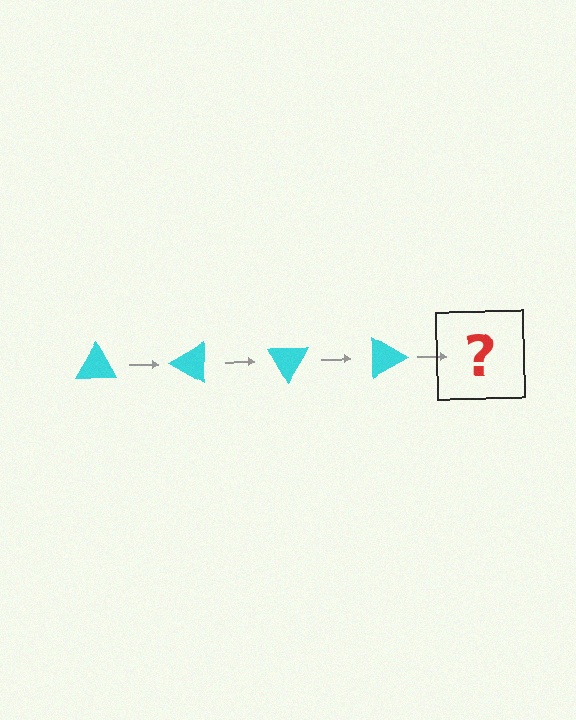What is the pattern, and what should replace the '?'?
The pattern is that the triangle rotates 30 degrees each step. The '?' should be a cyan triangle rotated 120 degrees.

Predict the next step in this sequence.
The next step is a cyan triangle rotated 120 degrees.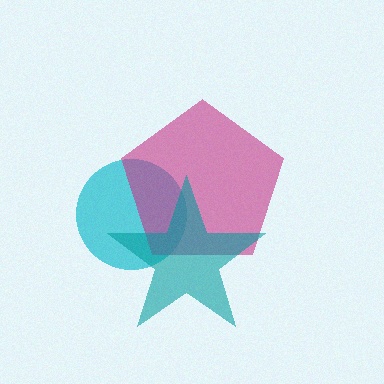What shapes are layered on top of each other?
The layered shapes are: a cyan circle, a magenta pentagon, a teal star.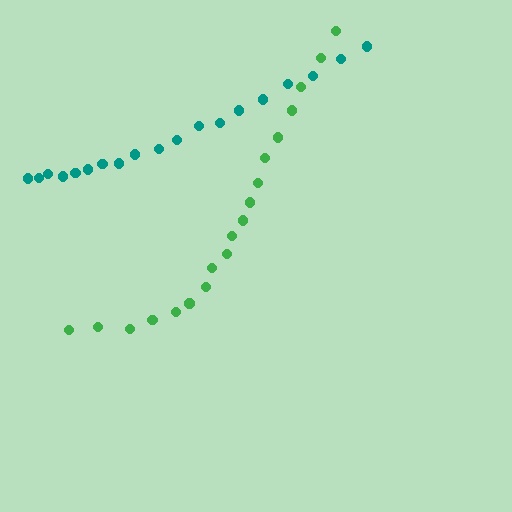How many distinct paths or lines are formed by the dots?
There are 2 distinct paths.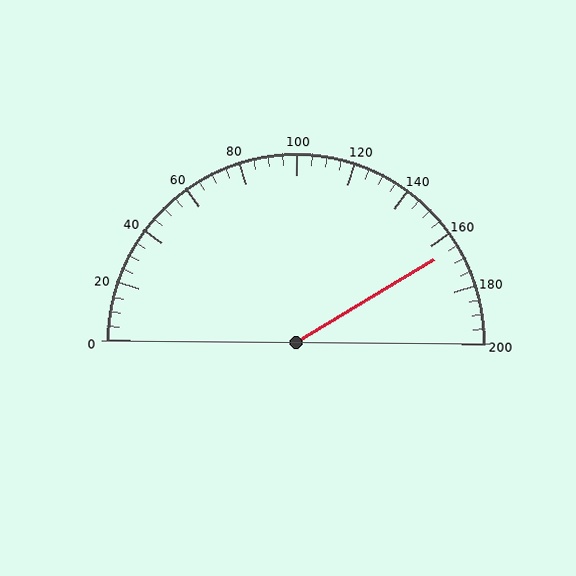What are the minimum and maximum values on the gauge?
The gauge ranges from 0 to 200.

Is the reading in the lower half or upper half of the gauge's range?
The reading is in the upper half of the range (0 to 200).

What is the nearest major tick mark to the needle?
The nearest major tick mark is 160.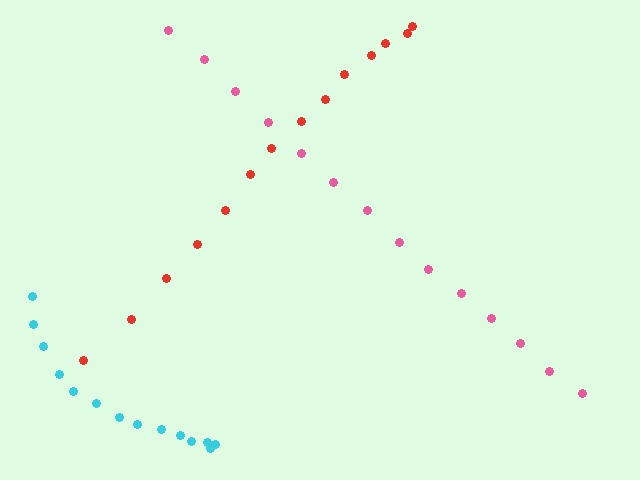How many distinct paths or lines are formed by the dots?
There are 3 distinct paths.